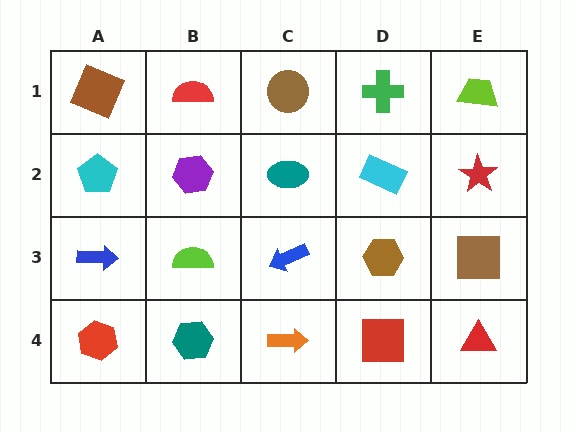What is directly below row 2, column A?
A blue arrow.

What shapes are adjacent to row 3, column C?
A teal ellipse (row 2, column C), an orange arrow (row 4, column C), a lime semicircle (row 3, column B), a brown hexagon (row 3, column D).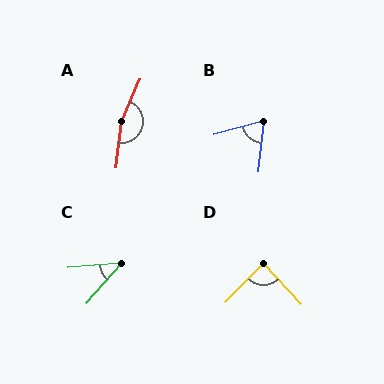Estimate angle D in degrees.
Approximately 87 degrees.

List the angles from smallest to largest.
C (45°), B (68°), D (87°), A (163°).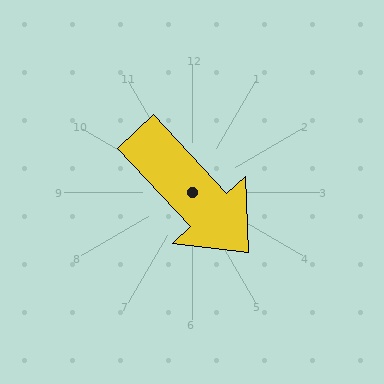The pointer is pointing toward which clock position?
Roughly 5 o'clock.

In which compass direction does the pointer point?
Southeast.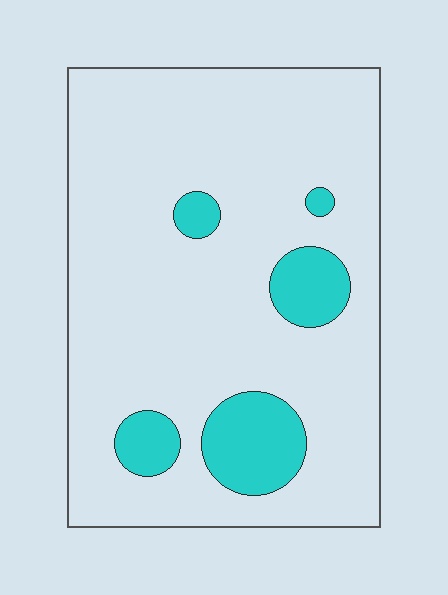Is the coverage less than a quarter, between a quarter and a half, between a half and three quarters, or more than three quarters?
Less than a quarter.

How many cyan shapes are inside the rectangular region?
5.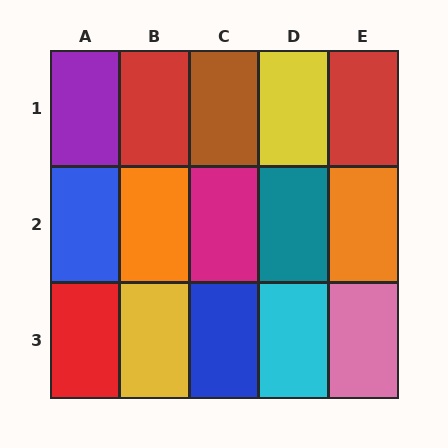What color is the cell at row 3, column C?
Blue.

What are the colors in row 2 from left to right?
Blue, orange, magenta, teal, orange.